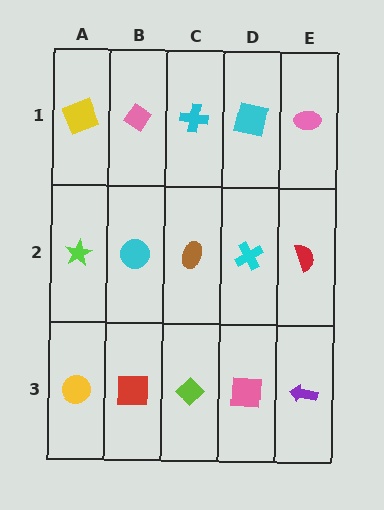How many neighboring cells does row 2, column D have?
4.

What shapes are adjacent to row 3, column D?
A cyan cross (row 2, column D), a lime diamond (row 3, column C), a purple arrow (row 3, column E).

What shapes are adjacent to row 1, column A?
A lime star (row 2, column A), a pink diamond (row 1, column B).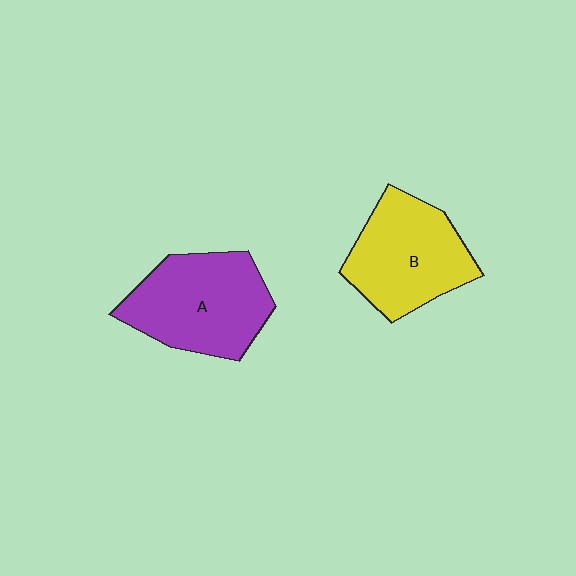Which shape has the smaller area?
Shape B (yellow).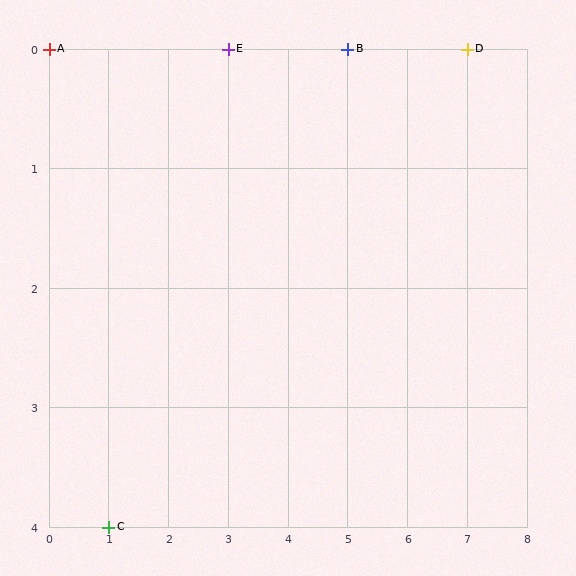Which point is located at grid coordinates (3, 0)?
Point E is at (3, 0).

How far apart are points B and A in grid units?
Points B and A are 5 columns apart.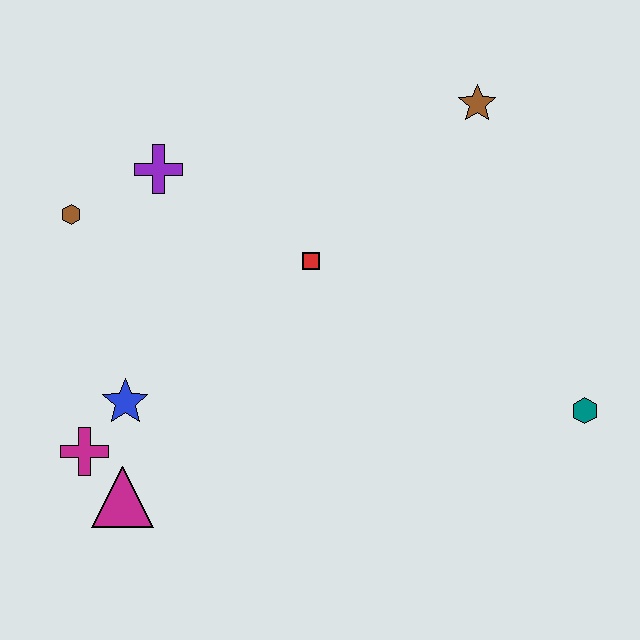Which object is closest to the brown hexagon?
The purple cross is closest to the brown hexagon.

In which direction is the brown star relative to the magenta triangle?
The brown star is above the magenta triangle.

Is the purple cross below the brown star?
Yes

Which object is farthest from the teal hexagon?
The brown hexagon is farthest from the teal hexagon.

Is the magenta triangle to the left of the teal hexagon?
Yes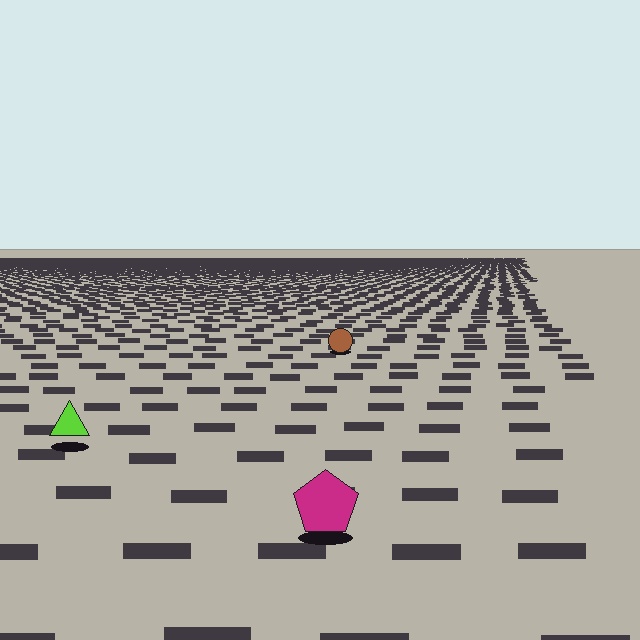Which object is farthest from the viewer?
The brown circle is farthest from the viewer. It appears smaller and the ground texture around it is denser.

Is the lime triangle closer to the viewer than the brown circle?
Yes. The lime triangle is closer — you can tell from the texture gradient: the ground texture is coarser near it.